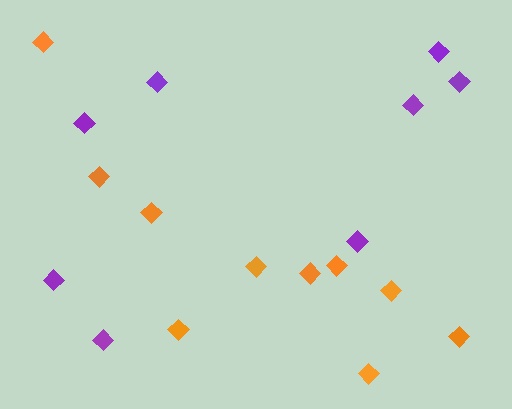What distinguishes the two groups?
There are 2 groups: one group of purple diamonds (8) and one group of orange diamonds (10).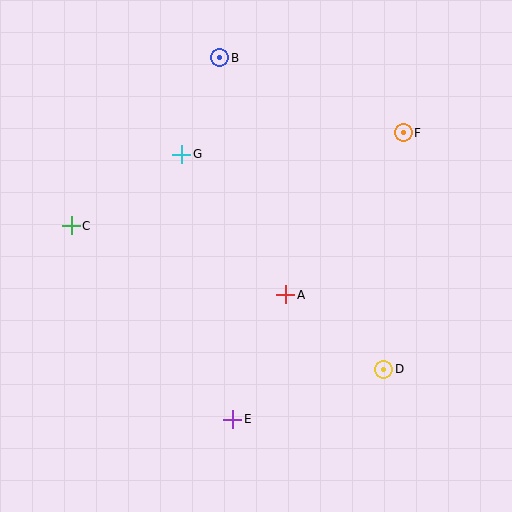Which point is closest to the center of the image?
Point A at (286, 295) is closest to the center.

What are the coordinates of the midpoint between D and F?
The midpoint between D and F is at (393, 251).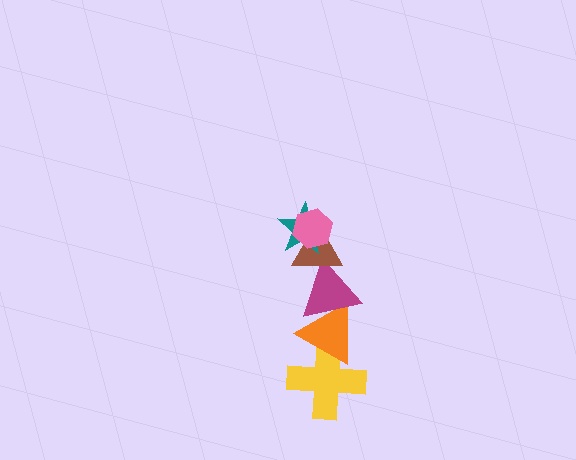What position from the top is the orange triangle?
The orange triangle is 5th from the top.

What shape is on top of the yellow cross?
The orange triangle is on top of the yellow cross.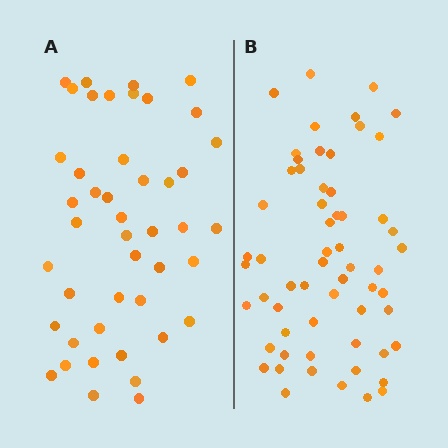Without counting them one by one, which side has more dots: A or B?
Region B (the right region) has more dots.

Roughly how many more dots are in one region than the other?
Region B has approximately 15 more dots than region A.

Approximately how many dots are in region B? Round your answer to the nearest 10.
About 60 dots.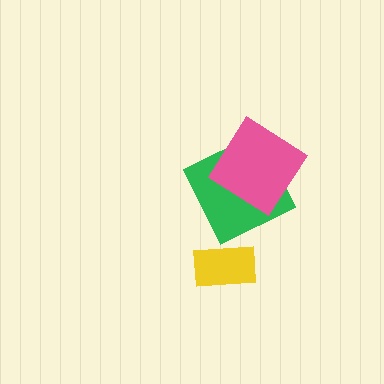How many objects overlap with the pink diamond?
1 object overlaps with the pink diamond.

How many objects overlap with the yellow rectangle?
0 objects overlap with the yellow rectangle.